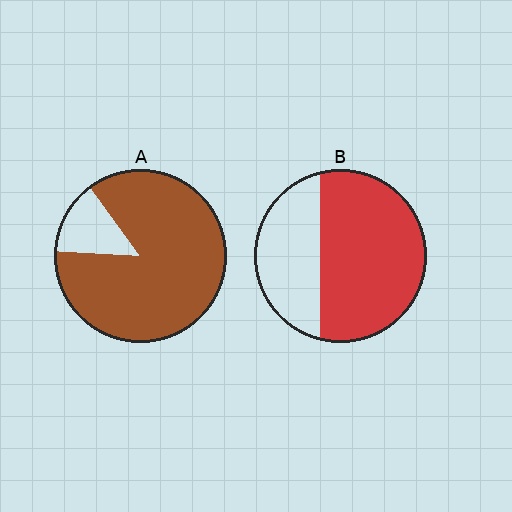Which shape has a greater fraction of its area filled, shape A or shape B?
Shape A.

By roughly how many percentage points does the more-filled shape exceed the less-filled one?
By roughly 20 percentage points (A over B).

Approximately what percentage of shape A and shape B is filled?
A is approximately 85% and B is approximately 65%.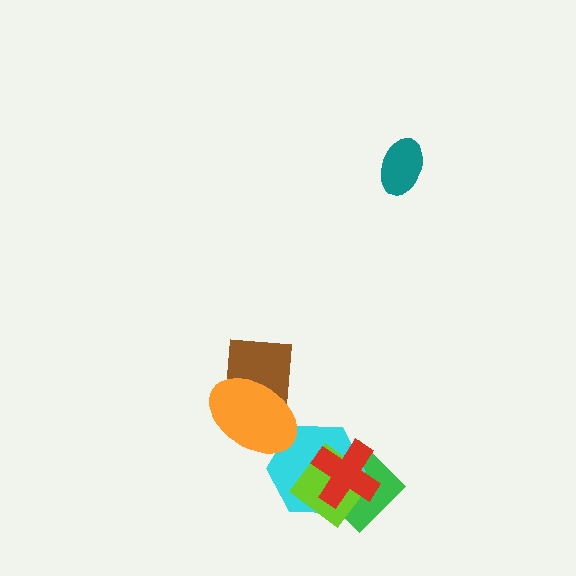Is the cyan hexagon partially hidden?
Yes, it is partially covered by another shape.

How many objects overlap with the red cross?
3 objects overlap with the red cross.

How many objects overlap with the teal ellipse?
0 objects overlap with the teal ellipse.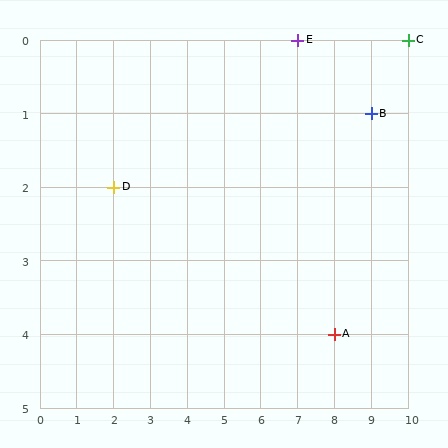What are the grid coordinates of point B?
Point B is at grid coordinates (9, 1).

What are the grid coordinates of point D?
Point D is at grid coordinates (2, 2).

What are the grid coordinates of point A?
Point A is at grid coordinates (8, 4).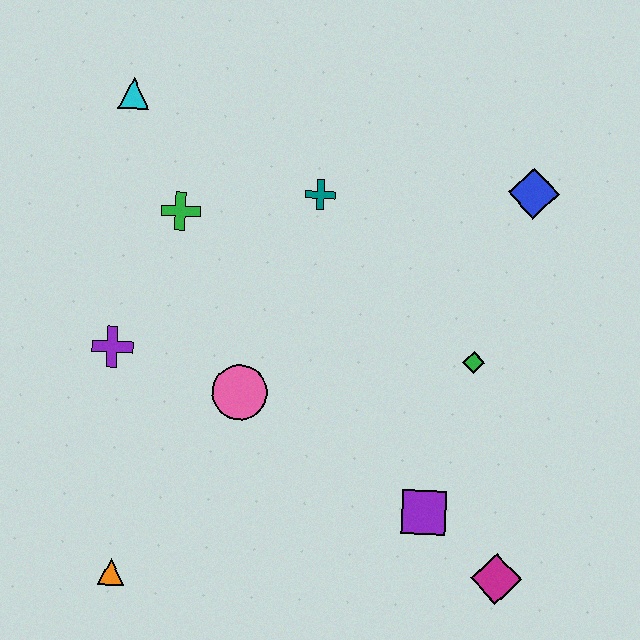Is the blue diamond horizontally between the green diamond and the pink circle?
No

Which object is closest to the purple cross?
The pink circle is closest to the purple cross.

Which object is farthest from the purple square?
The cyan triangle is farthest from the purple square.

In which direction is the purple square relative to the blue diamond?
The purple square is below the blue diamond.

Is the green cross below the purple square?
No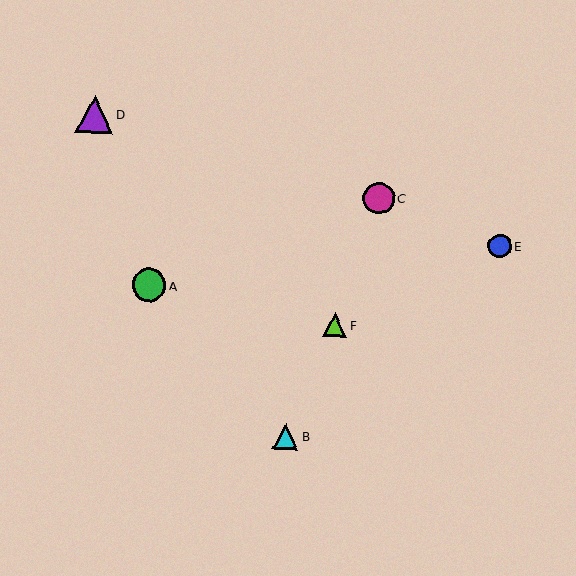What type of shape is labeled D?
Shape D is a purple triangle.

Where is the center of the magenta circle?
The center of the magenta circle is at (379, 198).